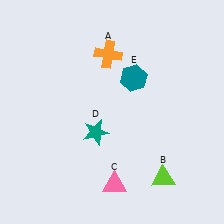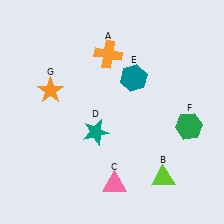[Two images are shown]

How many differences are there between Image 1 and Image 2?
There are 2 differences between the two images.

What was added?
A green hexagon (F), an orange star (G) were added in Image 2.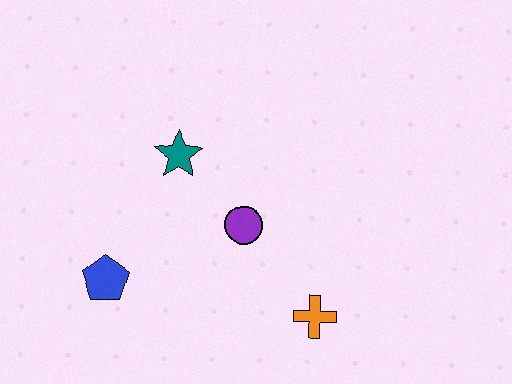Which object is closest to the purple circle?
The teal star is closest to the purple circle.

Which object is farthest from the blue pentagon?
The orange cross is farthest from the blue pentagon.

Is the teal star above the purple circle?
Yes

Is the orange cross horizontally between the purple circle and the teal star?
No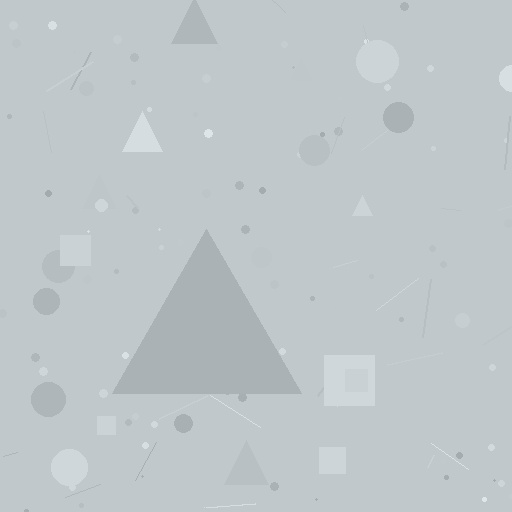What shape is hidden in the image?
A triangle is hidden in the image.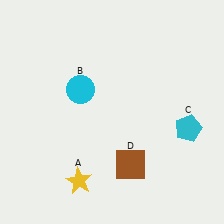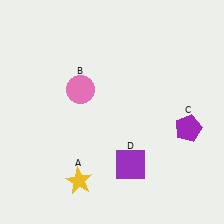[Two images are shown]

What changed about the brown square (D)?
In Image 1, D is brown. In Image 2, it changed to purple.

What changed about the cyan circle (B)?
In Image 1, B is cyan. In Image 2, it changed to pink.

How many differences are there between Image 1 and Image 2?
There are 3 differences between the two images.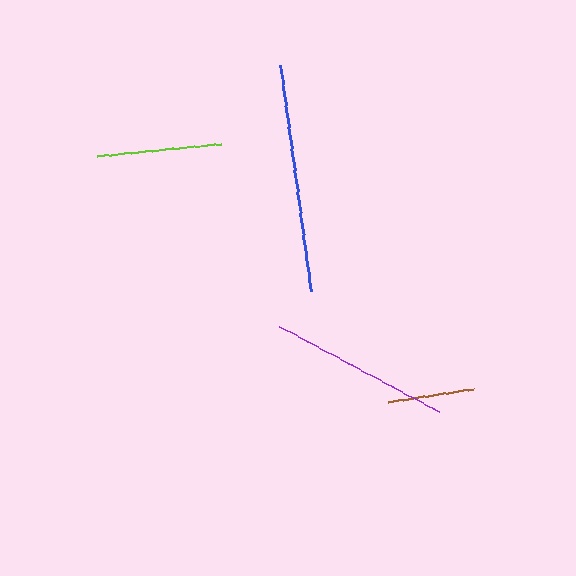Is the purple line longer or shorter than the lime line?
The purple line is longer than the lime line.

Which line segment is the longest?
The blue line is the longest at approximately 228 pixels.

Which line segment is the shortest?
The brown line is the shortest at approximately 86 pixels.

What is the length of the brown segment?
The brown segment is approximately 86 pixels long.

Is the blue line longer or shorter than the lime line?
The blue line is longer than the lime line.